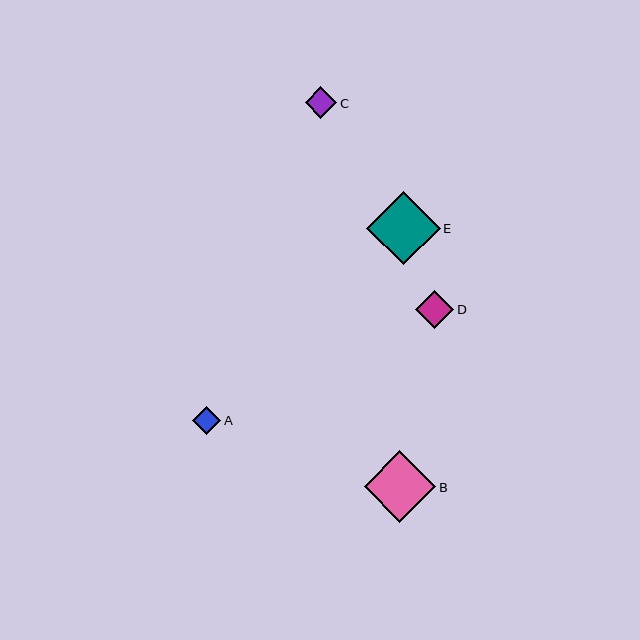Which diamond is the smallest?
Diamond A is the smallest with a size of approximately 28 pixels.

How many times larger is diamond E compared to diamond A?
Diamond E is approximately 2.6 times the size of diamond A.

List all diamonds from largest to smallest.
From largest to smallest: E, B, D, C, A.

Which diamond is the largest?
Diamond E is the largest with a size of approximately 73 pixels.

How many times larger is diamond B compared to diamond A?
Diamond B is approximately 2.5 times the size of diamond A.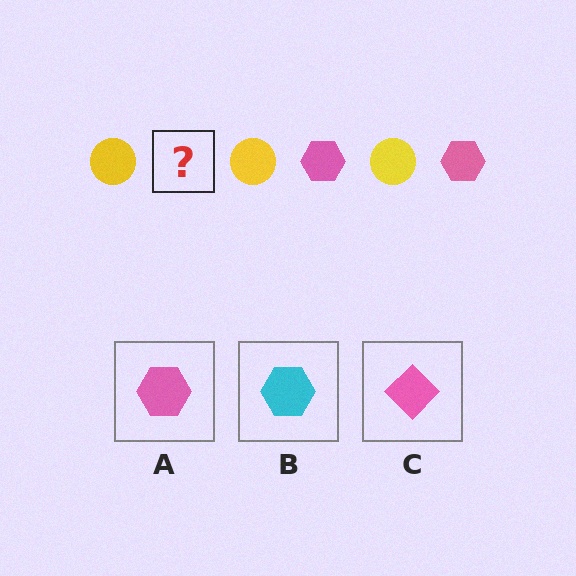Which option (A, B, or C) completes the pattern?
A.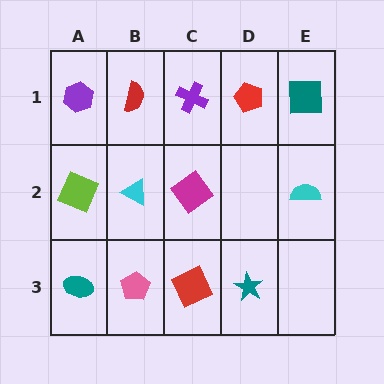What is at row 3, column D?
A teal star.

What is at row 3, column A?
A teal ellipse.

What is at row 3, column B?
A pink pentagon.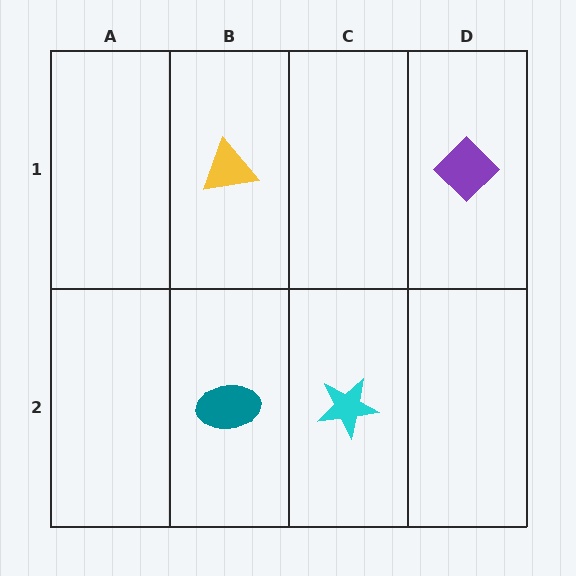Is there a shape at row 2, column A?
No, that cell is empty.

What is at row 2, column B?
A teal ellipse.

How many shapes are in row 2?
2 shapes.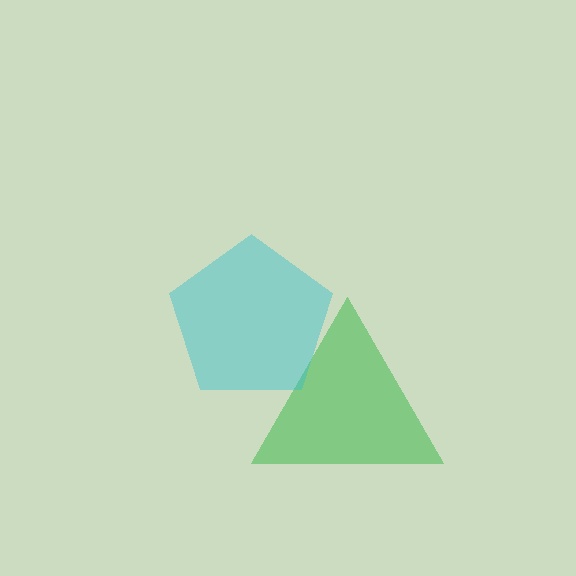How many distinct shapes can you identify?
There are 2 distinct shapes: a green triangle, a cyan pentagon.